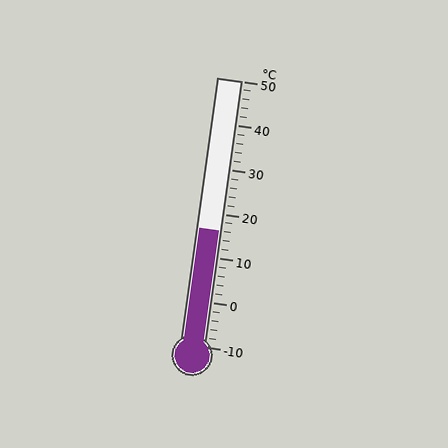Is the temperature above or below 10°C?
The temperature is above 10°C.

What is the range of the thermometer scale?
The thermometer scale ranges from -10°C to 50°C.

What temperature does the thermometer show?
The thermometer shows approximately 16°C.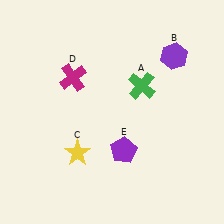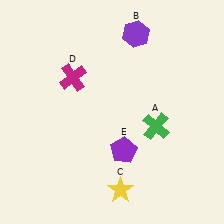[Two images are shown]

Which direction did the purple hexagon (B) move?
The purple hexagon (B) moved left.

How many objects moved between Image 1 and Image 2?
3 objects moved between the two images.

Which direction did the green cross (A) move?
The green cross (A) moved down.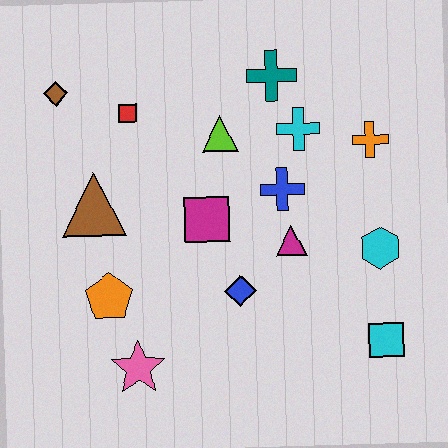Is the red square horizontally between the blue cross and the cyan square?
No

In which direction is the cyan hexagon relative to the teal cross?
The cyan hexagon is below the teal cross.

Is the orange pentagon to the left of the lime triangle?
Yes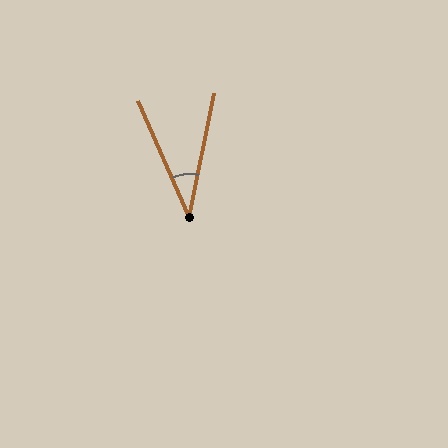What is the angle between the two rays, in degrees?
Approximately 35 degrees.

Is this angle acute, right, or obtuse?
It is acute.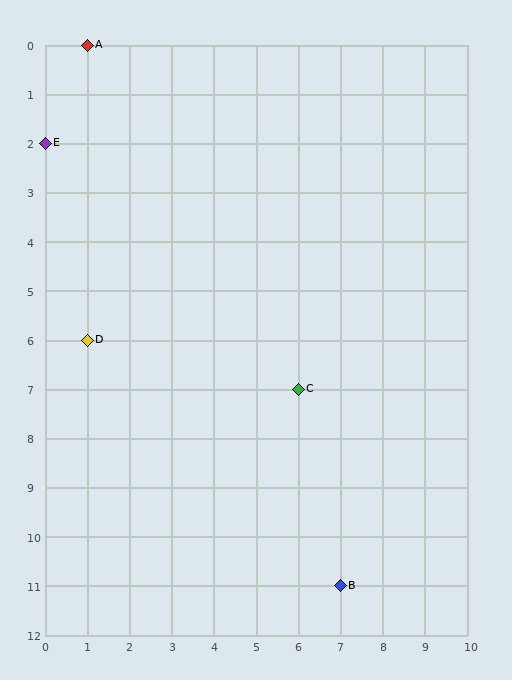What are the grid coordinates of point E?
Point E is at grid coordinates (0, 2).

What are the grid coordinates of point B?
Point B is at grid coordinates (7, 11).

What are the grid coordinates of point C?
Point C is at grid coordinates (6, 7).